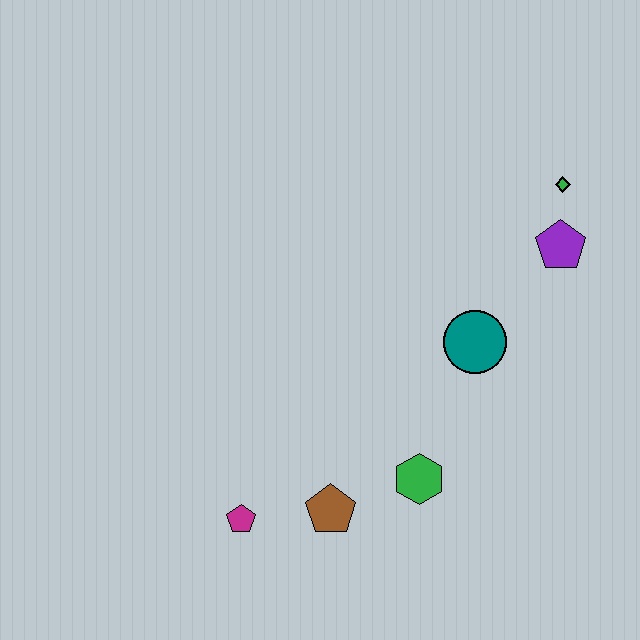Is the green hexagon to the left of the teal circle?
Yes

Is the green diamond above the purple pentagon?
Yes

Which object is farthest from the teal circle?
The magenta pentagon is farthest from the teal circle.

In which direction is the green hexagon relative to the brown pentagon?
The green hexagon is to the right of the brown pentagon.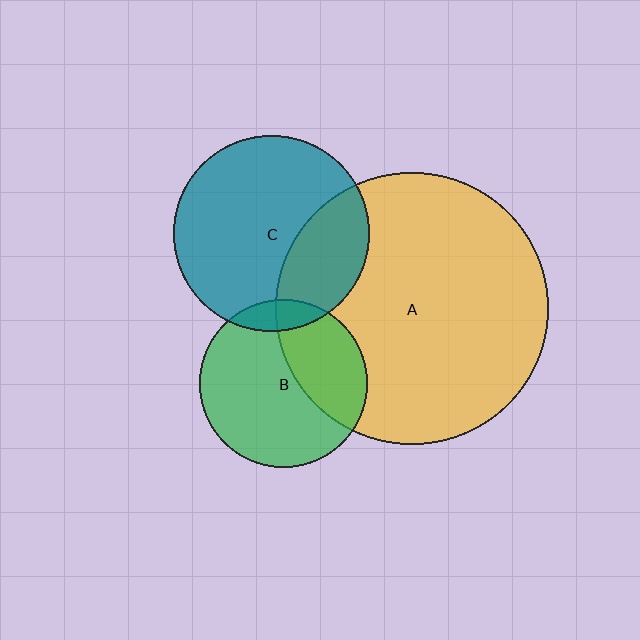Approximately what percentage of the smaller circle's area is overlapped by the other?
Approximately 10%.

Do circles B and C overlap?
Yes.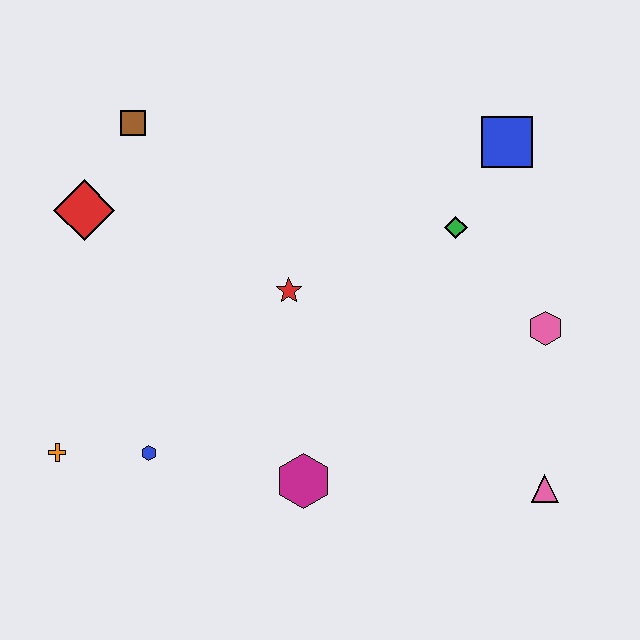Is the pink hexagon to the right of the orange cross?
Yes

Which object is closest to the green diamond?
The blue square is closest to the green diamond.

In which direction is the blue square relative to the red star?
The blue square is to the right of the red star.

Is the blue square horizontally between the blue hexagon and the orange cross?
No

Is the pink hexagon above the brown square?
No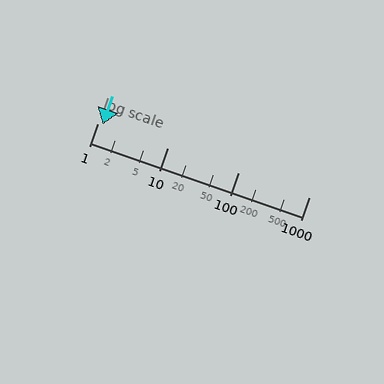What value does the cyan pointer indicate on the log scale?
The pointer indicates approximately 1.2.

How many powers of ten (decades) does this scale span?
The scale spans 3 decades, from 1 to 1000.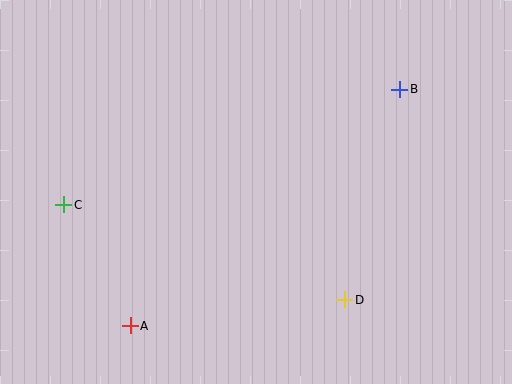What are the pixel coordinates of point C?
Point C is at (64, 205).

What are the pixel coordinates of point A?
Point A is at (130, 326).